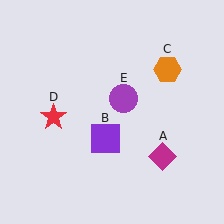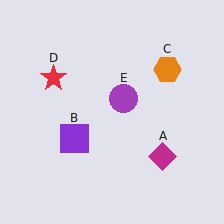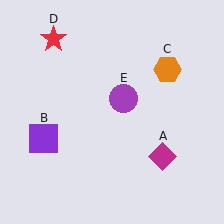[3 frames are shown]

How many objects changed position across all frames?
2 objects changed position: purple square (object B), red star (object D).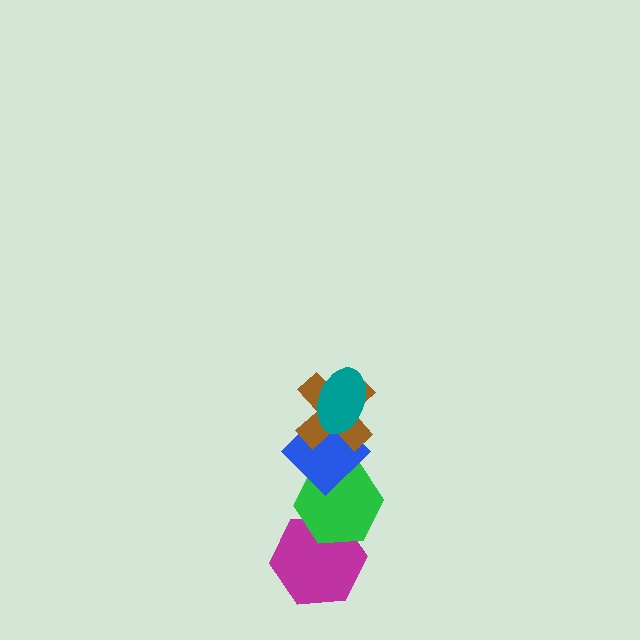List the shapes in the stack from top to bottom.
From top to bottom: the teal ellipse, the brown cross, the blue diamond, the green hexagon, the magenta hexagon.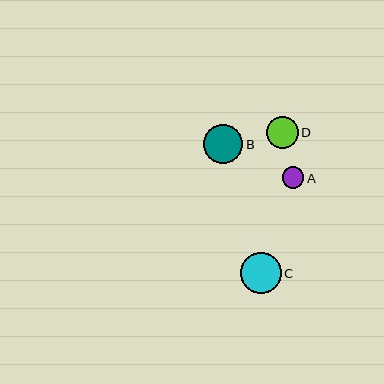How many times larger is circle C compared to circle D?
Circle C is approximately 1.3 times the size of circle D.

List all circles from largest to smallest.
From largest to smallest: C, B, D, A.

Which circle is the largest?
Circle C is the largest with a size of approximately 41 pixels.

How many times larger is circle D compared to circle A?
Circle D is approximately 1.5 times the size of circle A.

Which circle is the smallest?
Circle A is the smallest with a size of approximately 22 pixels.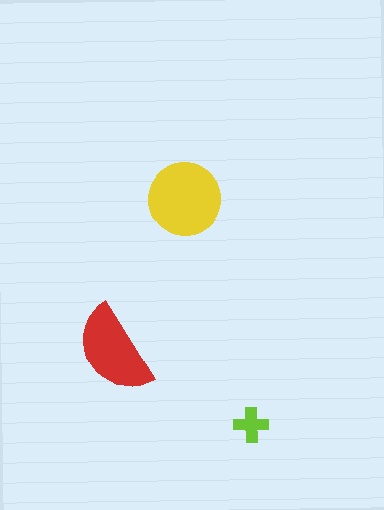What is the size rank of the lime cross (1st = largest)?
3rd.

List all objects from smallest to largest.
The lime cross, the red semicircle, the yellow circle.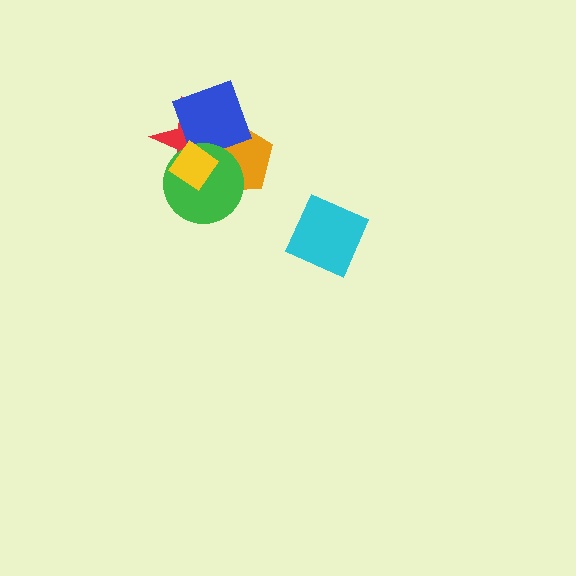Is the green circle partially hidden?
Yes, it is partially covered by another shape.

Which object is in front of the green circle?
The yellow diamond is in front of the green circle.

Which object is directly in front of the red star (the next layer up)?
The blue diamond is directly in front of the red star.